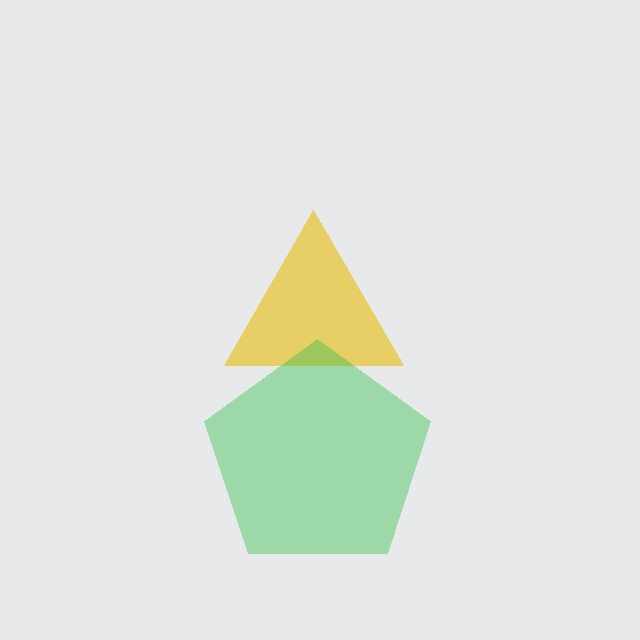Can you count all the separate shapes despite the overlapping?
Yes, there are 2 separate shapes.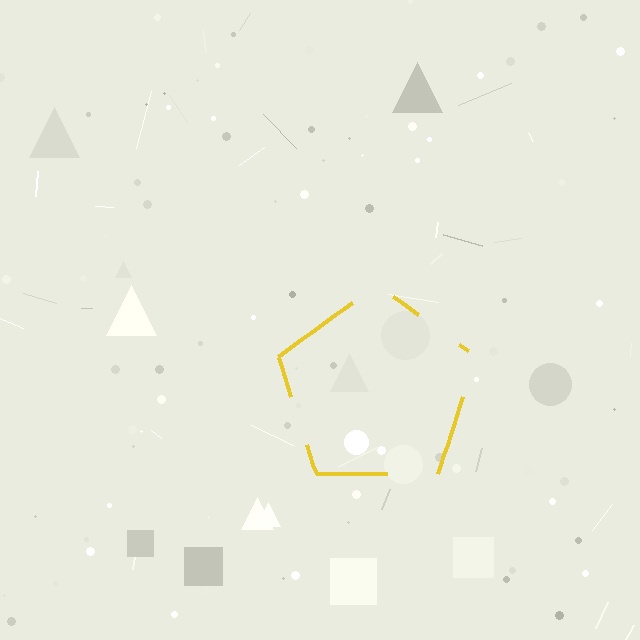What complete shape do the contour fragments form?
The contour fragments form a pentagon.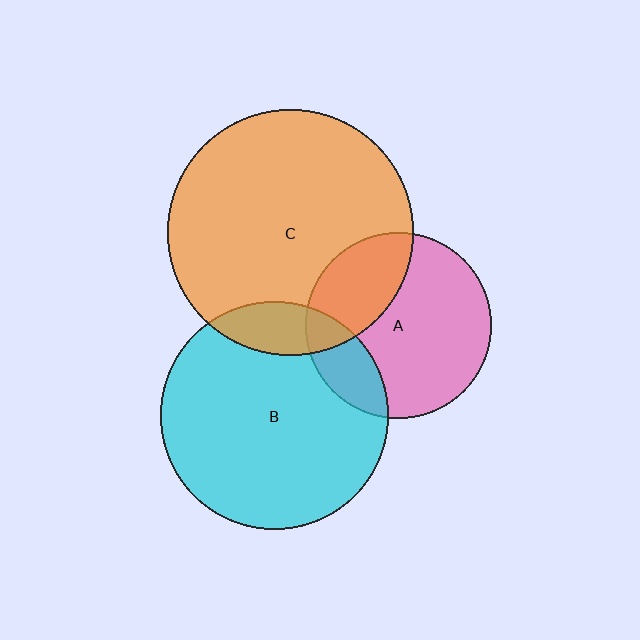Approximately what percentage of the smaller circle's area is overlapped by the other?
Approximately 15%.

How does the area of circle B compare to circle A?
Approximately 1.5 times.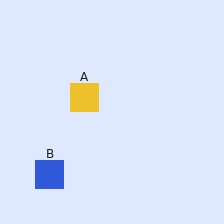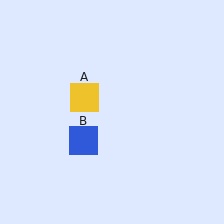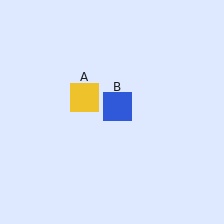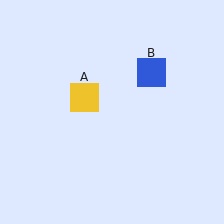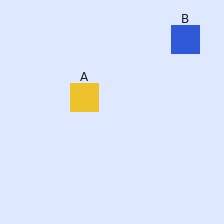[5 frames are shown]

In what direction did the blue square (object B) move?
The blue square (object B) moved up and to the right.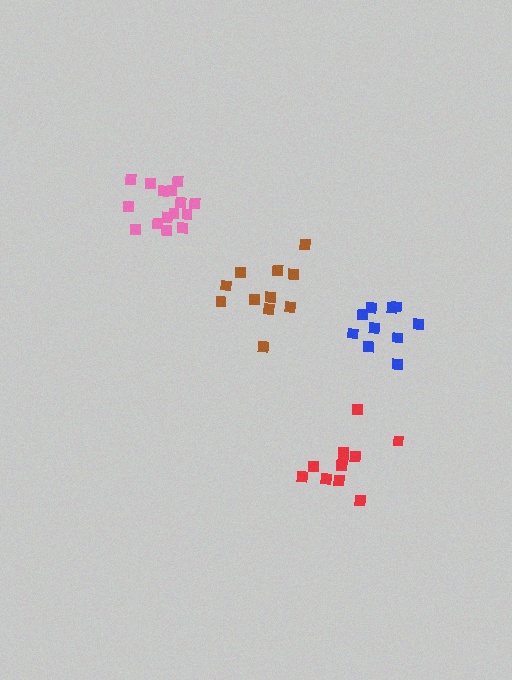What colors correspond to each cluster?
The clusters are colored: blue, pink, brown, red.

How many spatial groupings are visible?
There are 4 spatial groupings.